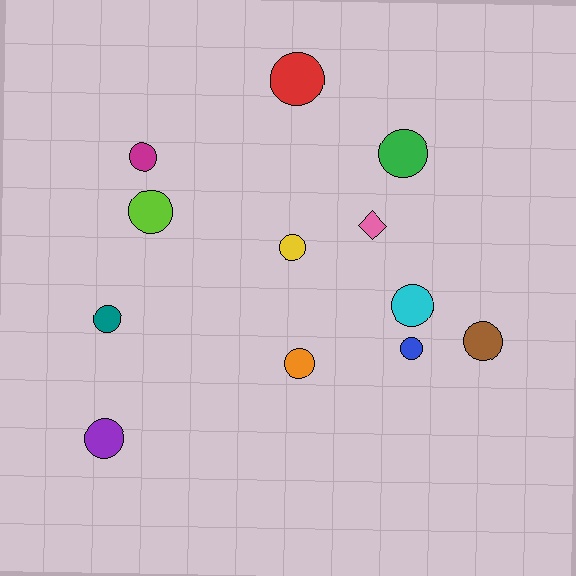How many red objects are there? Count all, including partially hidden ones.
There is 1 red object.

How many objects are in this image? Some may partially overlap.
There are 12 objects.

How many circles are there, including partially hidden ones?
There are 11 circles.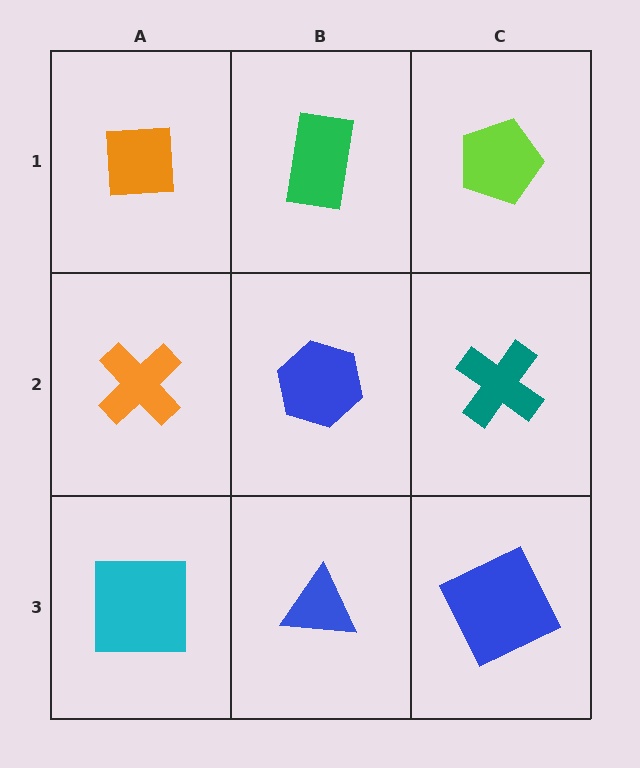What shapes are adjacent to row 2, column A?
An orange square (row 1, column A), a cyan square (row 3, column A), a blue hexagon (row 2, column B).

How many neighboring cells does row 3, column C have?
2.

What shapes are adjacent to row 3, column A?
An orange cross (row 2, column A), a blue triangle (row 3, column B).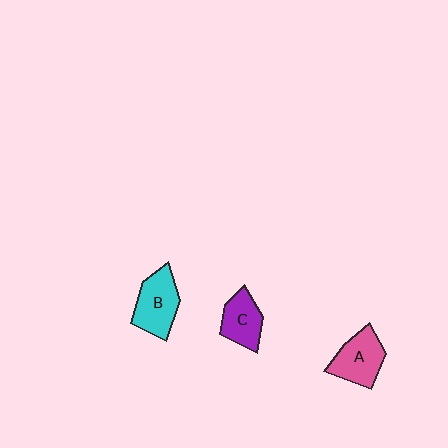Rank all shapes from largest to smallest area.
From largest to smallest: B (cyan), A (pink), C (purple).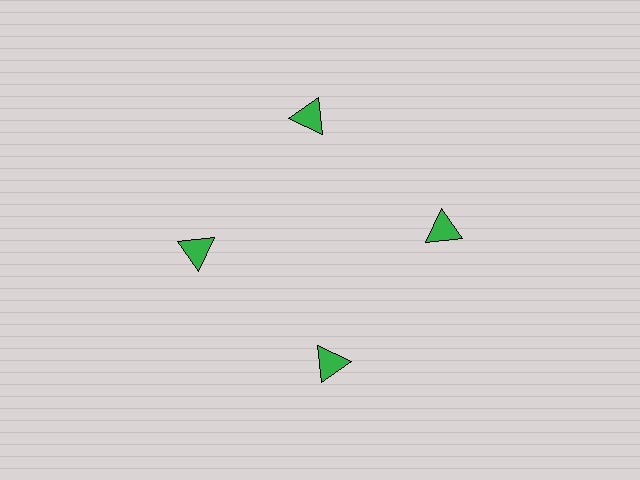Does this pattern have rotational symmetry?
Yes, this pattern has 4-fold rotational symmetry. It looks the same after rotating 90 degrees around the center.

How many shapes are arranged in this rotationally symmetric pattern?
There are 4 shapes, arranged in 4 groups of 1.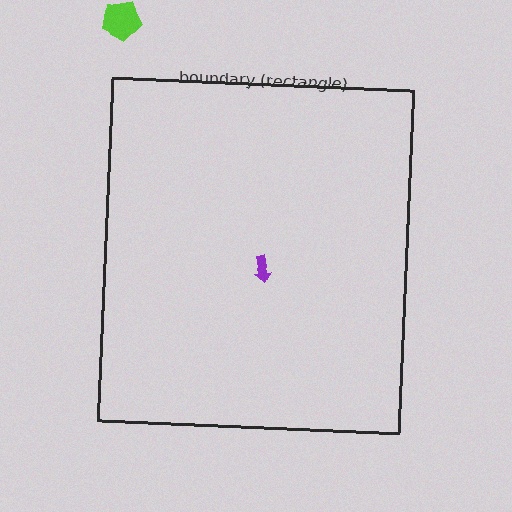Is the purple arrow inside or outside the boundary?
Inside.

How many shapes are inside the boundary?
1 inside, 1 outside.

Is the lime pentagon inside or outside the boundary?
Outside.